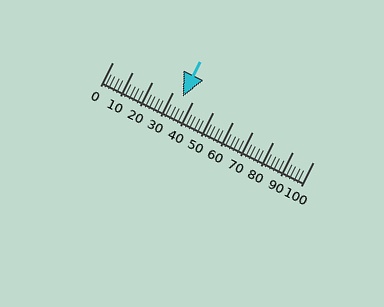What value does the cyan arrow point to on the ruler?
The cyan arrow points to approximately 35.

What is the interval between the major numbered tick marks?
The major tick marks are spaced 10 units apart.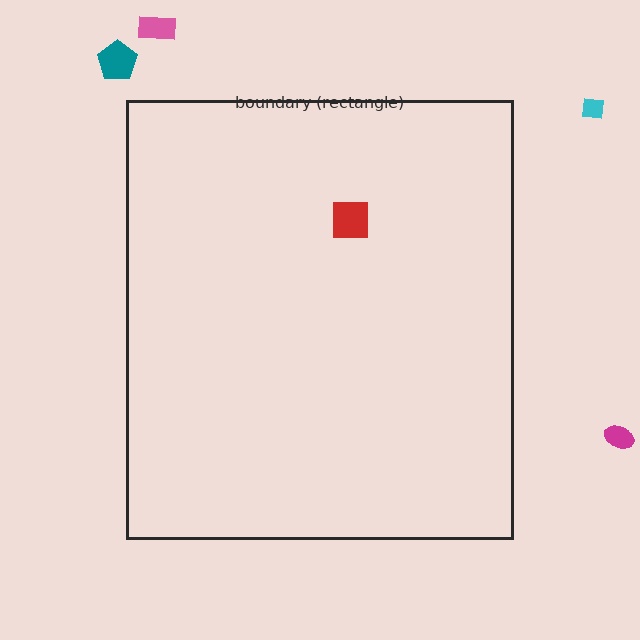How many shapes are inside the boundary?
1 inside, 4 outside.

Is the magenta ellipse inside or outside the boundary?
Outside.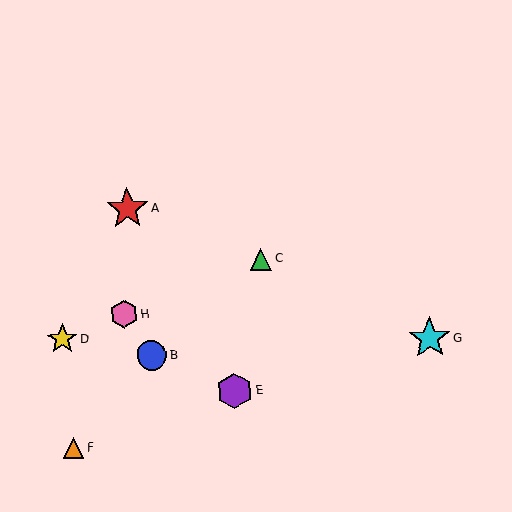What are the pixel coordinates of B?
Object B is at (152, 355).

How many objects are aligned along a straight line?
3 objects (C, D, H) are aligned along a straight line.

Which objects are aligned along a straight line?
Objects C, D, H are aligned along a straight line.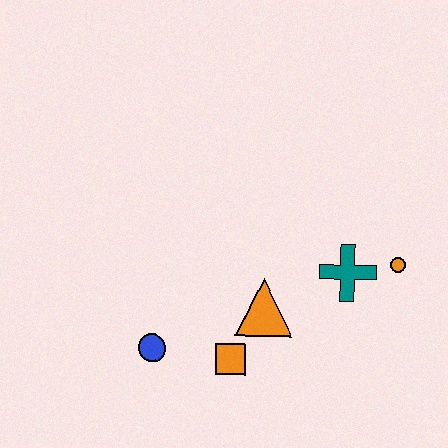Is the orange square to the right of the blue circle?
Yes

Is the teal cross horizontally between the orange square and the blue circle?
No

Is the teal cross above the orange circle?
No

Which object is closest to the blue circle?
The orange square is closest to the blue circle.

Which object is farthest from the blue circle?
The orange circle is farthest from the blue circle.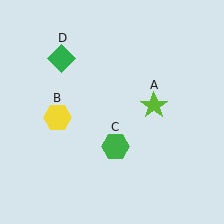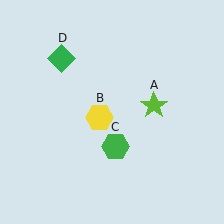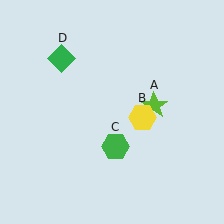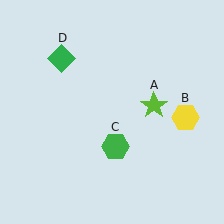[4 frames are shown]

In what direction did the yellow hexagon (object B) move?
The yellow hexagon (object B) moved right.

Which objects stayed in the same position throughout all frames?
Lime star (object A) and green hexagon (object C) and green diamond (object D) remained stationary.